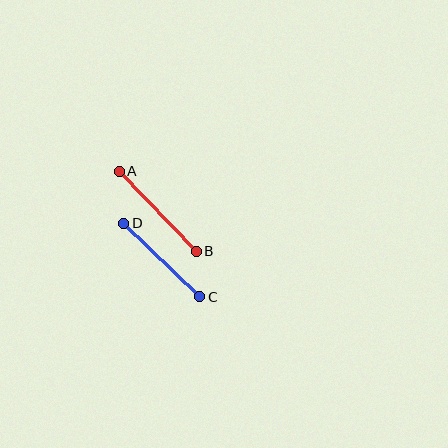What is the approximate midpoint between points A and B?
The midpoint is at approximately (158, 211) pixels.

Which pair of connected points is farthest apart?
Points A and B are farthest apart.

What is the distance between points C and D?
The distance is approximately 106 pixels.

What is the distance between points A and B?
The distance is approximately 111 pixels.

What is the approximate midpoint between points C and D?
The midpoint is at approximately (162, 260) pixels.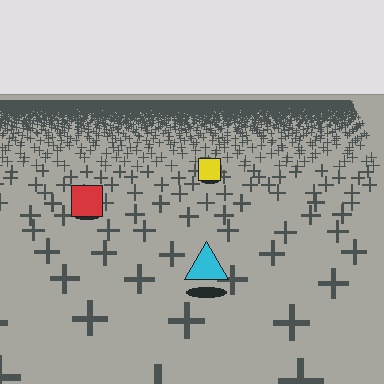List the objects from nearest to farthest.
From nearest to farthest: the cyan triangle, the red square, the yellow square.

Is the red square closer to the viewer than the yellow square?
Yes. The red square is closer — you can tell from the texture gradient: the ground texture is coarser near it.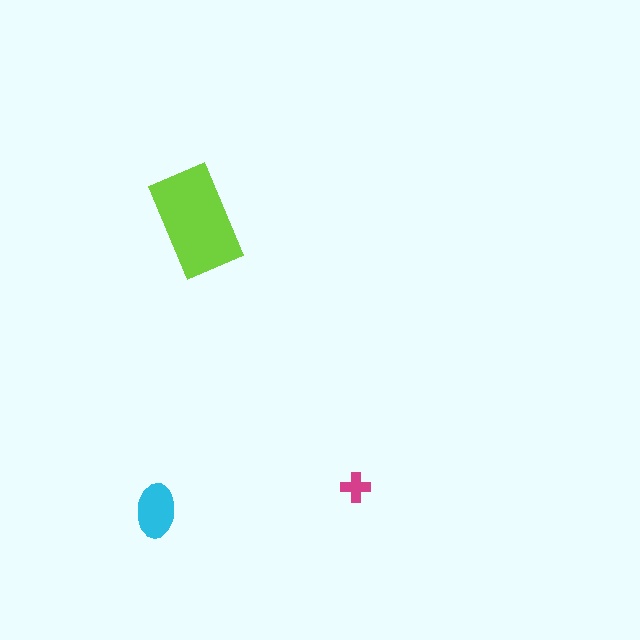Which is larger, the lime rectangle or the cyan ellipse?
The lime rectangle.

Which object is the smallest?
The magenta cross.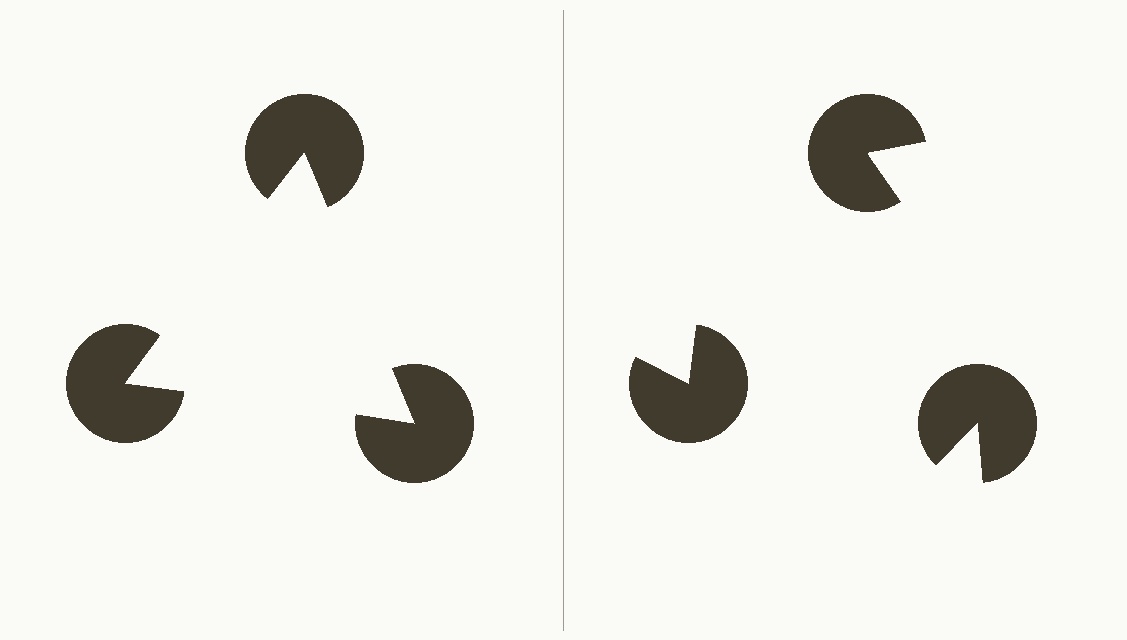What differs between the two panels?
The pac-man discs are positioned identically on both sides; only the wedge orientations differ. On the left they align to a triangle; on the right they are misaligned.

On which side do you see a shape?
An illusory triangle appears on the left side. On the right side the wedge cuts are rotated, so no coherent shape forms.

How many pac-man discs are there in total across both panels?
6 — 3 on each side.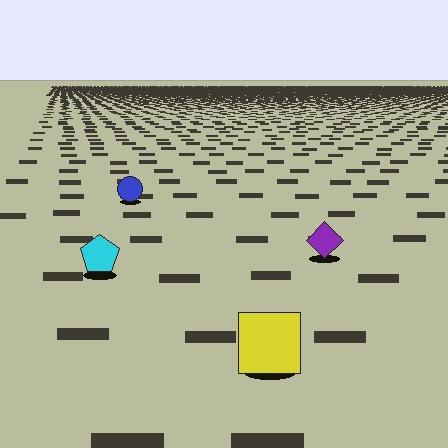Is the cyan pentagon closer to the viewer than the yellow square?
No. The yellow square is closer — you can tell from the texture gradient: the ground texture is coarser near it.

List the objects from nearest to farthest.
From nearest to farthest: the yellow square, the cyan pentagon, the purple diamond, the blue circle.